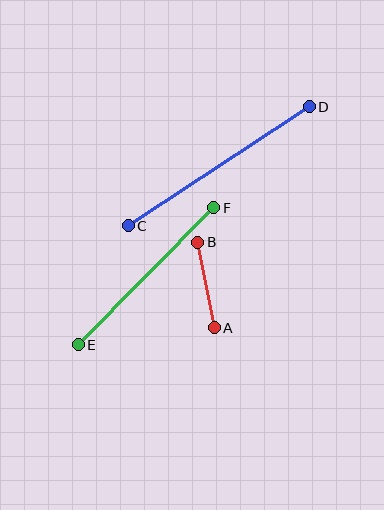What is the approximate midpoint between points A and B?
The midpoint is at approximately (206, 285) pixels.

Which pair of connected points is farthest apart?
Points C and D are farthest apart.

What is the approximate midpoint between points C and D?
The midpoint is at approximately (219, 166) pixels.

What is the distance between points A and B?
The distance is approximately 88 pixels.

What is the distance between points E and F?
The distance is approximately 193 pixels.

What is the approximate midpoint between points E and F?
The midpoint is at approximately (146, 276) pixels.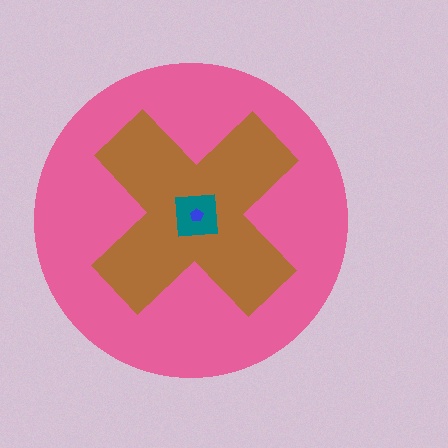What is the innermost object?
The blue pentagon.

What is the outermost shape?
The pink circle.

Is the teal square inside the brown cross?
Yes.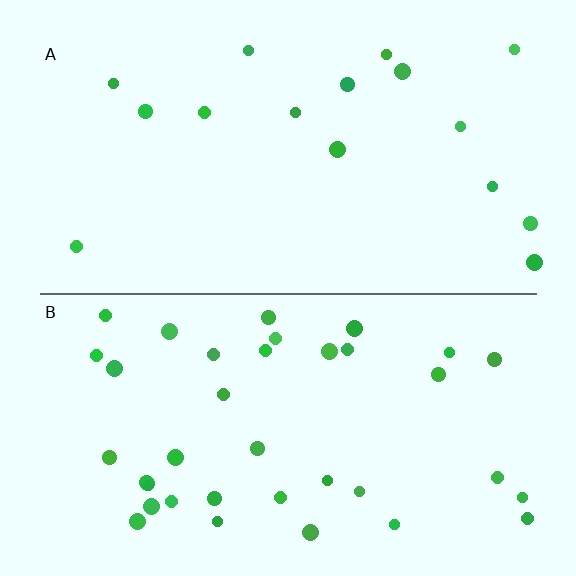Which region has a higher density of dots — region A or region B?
B (the bottom).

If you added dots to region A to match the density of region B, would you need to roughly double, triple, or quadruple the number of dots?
Approximately double.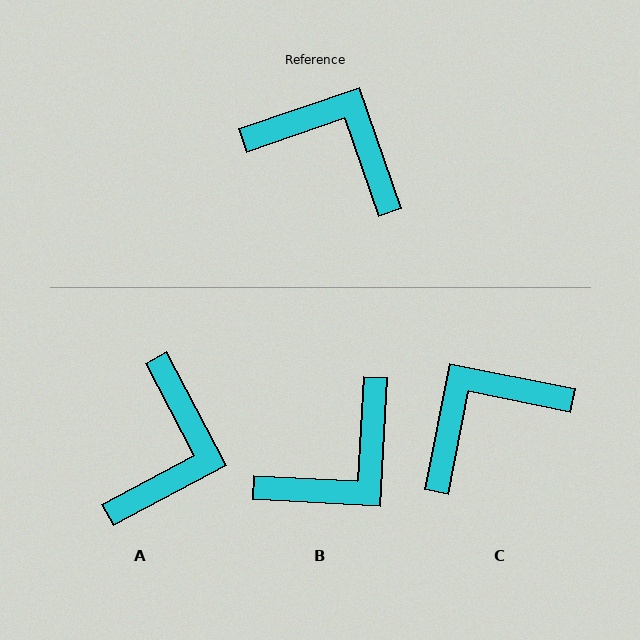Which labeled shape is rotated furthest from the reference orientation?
B, about 112 degrees away.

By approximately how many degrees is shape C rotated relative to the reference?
Approximately 60 degrees counter-clockwise.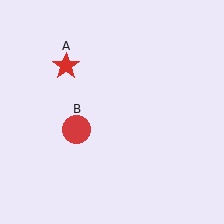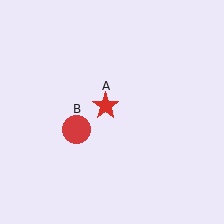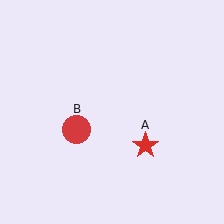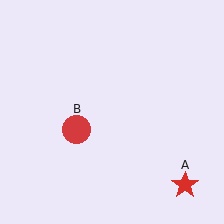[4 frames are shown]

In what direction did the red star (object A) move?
The red star (object A) moved down and to the right.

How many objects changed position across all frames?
1 object changed position: red star (object A).